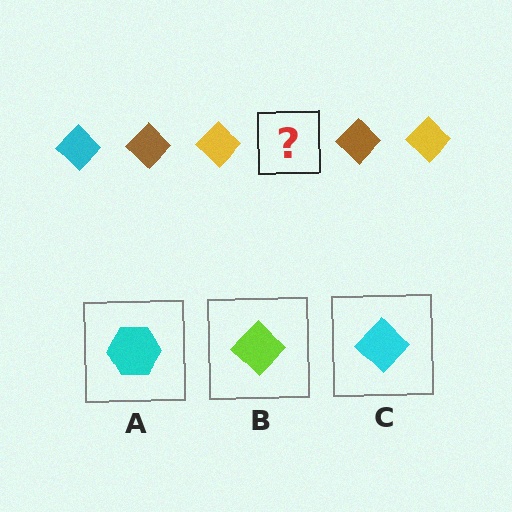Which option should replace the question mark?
Option C.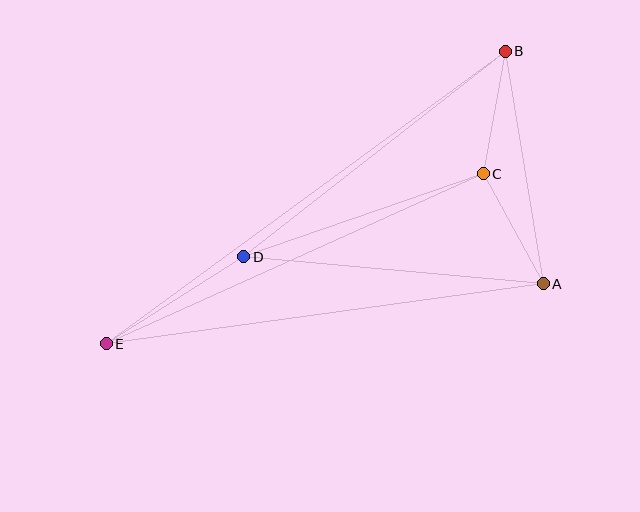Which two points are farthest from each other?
Points B and E are farthest from each other.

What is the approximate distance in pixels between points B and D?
The distance between B and D is approximately 333 pixels.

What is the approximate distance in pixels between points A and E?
The distance between A and E is approximately 441 pixels.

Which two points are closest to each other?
Points B and C are closest to each other.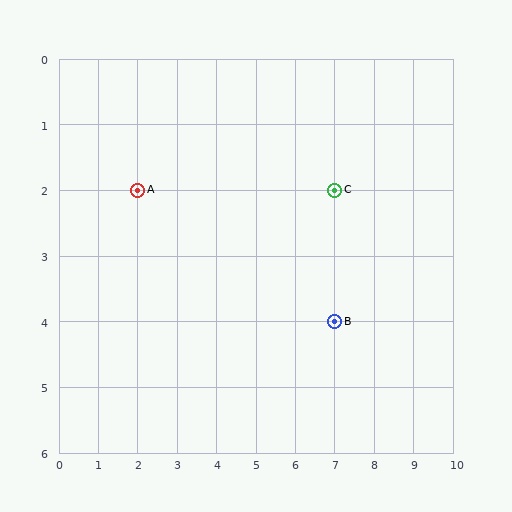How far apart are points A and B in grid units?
Points A and B are 5 columns and 2 rows apart (about 5.4 grid units diagonally).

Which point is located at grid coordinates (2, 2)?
Point A is at (2, 2).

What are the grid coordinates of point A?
Point A is at grid coordinates (2, 2).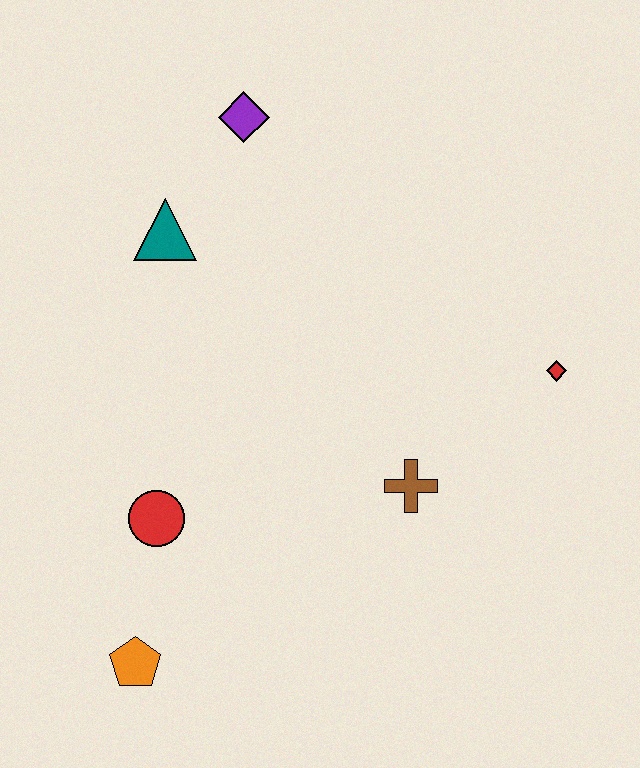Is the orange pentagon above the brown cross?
No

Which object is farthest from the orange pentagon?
The purple diamond is farthest from the orange pentagon.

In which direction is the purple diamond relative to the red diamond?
The purple diamond is to the left of the red diamond.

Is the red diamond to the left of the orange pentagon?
No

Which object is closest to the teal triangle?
The purple diamond is closest to the teal triangle.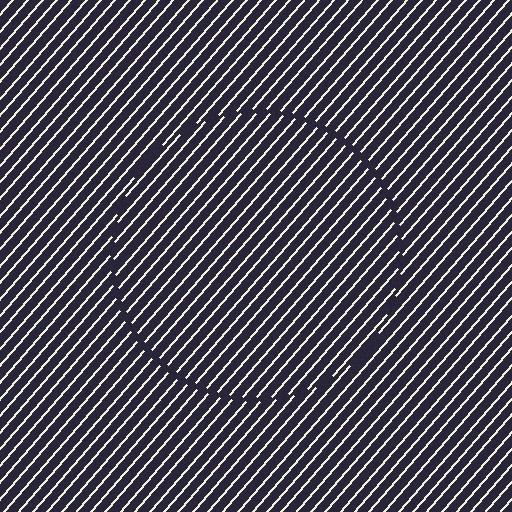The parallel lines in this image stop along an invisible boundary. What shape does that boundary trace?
An illusory circle. The interior of the shape contains the same grating, shifted by half a period — the contour is defined by the phase discontinuity where line-ends from the inner and outer gratings abut.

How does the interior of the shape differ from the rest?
The interior of the shape contains the same grating, shifted by half a period — the contour is defined by the phase discontinuity where line-ends from the inner and outer gratings abut.